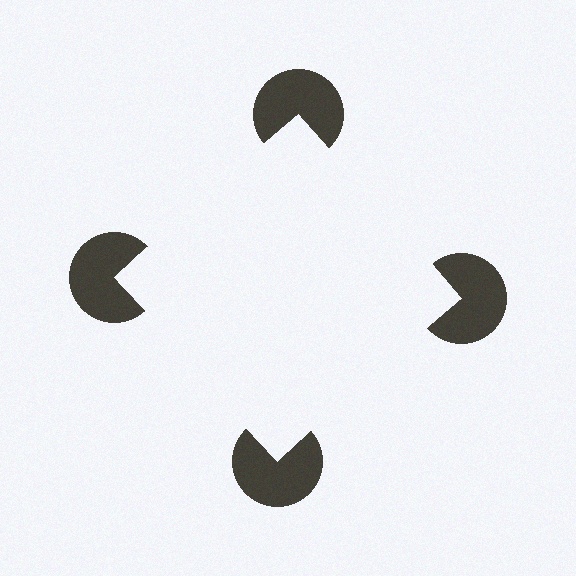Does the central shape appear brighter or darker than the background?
It typically appears slightly brighter than the background, even though no actual brightness change is drawn.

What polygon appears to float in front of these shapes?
An illusory square — its edges are inferred from the aligned wedge cuts in the pac-man discs, not physically drawn.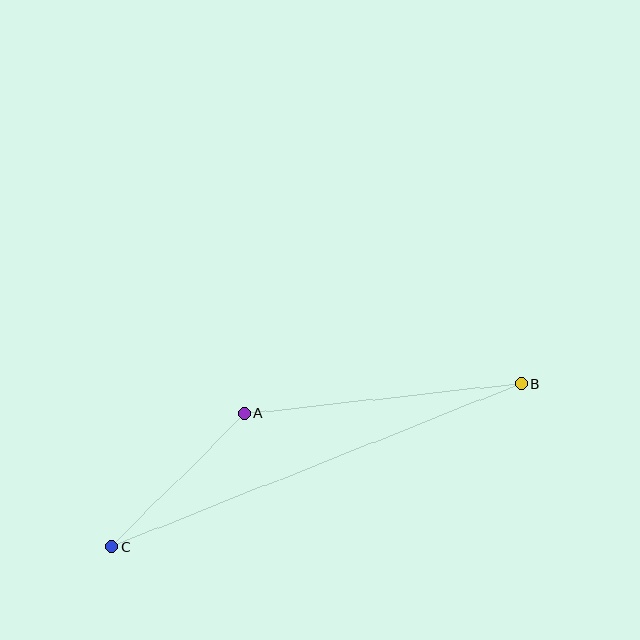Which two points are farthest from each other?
Points B and C are farthest from each other.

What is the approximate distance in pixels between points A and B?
The distance between A and B is approximately 279 pixels.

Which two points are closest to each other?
Points A and C are closest to each other.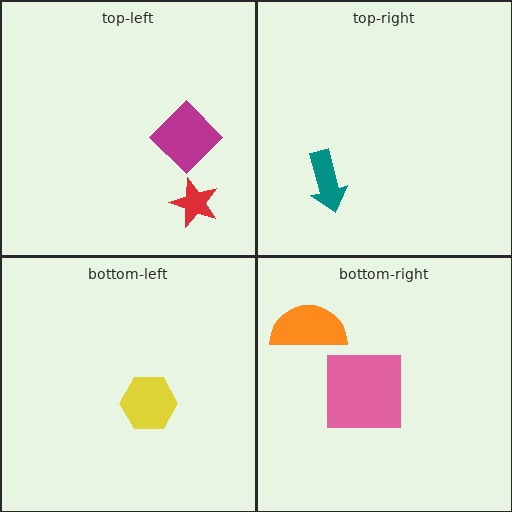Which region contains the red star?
The top-left region.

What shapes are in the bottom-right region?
The orange semicircle, the pink square.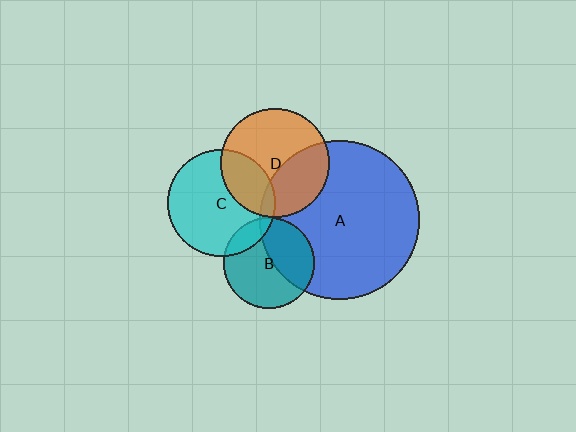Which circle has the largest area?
Circle A (blue).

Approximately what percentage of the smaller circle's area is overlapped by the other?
Approximately 35%.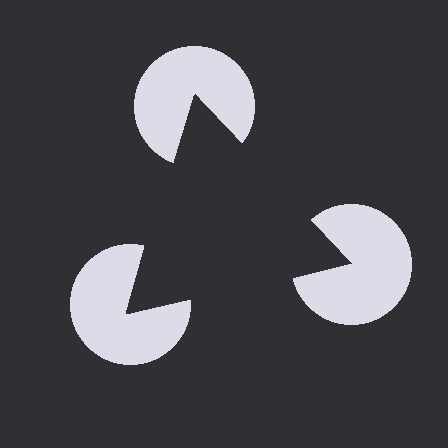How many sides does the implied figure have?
3 sides.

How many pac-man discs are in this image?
There are 3 — one at each vertex of the illusory triangle.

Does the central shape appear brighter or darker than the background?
It typically appears slightly darker than the background, even though no actual brightness change is drawn.